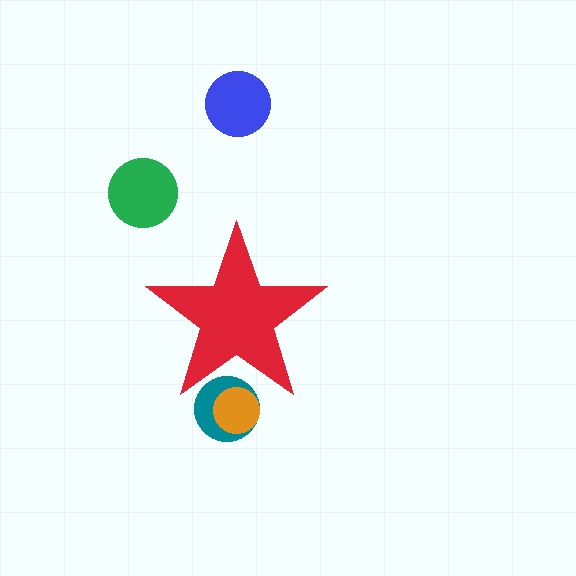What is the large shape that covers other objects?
A red star.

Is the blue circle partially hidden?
No, the blue circle is fully visible.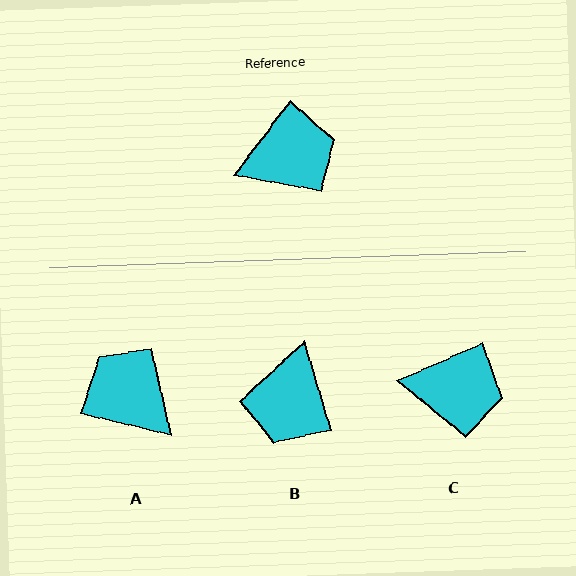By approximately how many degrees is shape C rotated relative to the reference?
Approximately 29 degrees clockwise.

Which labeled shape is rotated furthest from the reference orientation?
B, about 126 degrees away.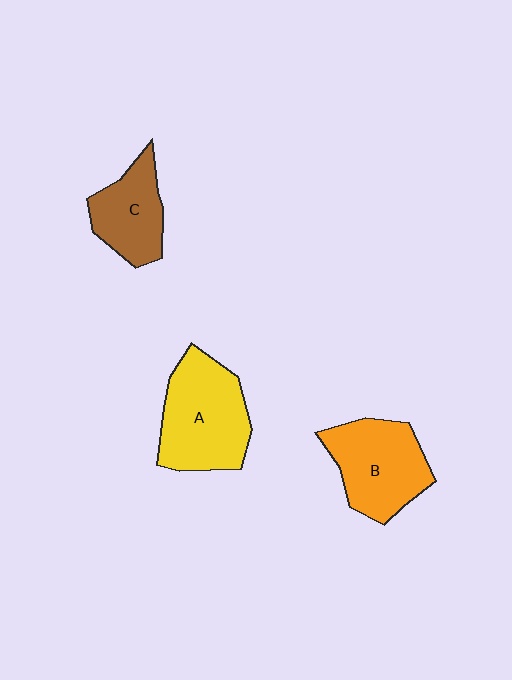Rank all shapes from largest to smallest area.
From largest to smallest: A (yellow), B (orange), C (brown).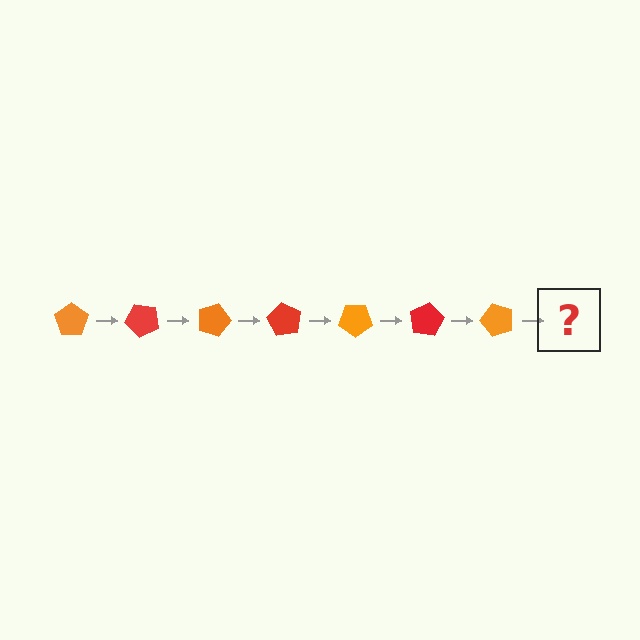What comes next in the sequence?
The next element should be a red pentagon, rotated 315 degrees from the start.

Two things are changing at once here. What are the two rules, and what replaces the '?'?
The two rules are that it rotates 45 degrees each step and the color cycles through orange and red. The '?' should be a red pentagon, rotated 315 degrees from the start.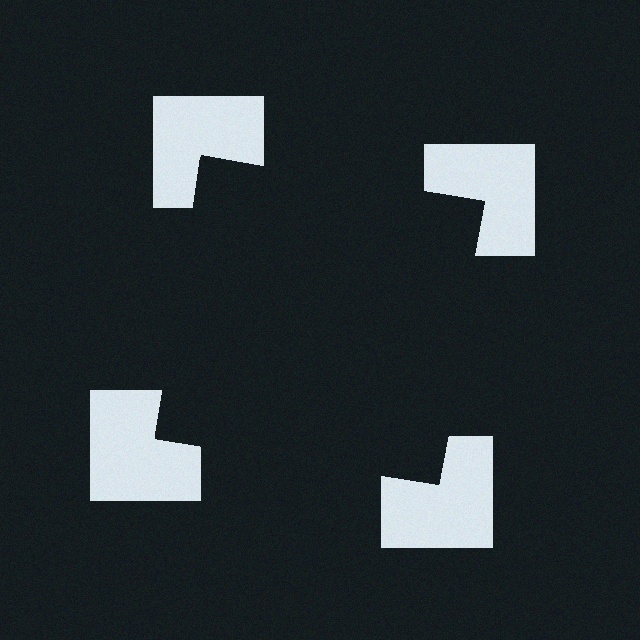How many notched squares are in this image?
There are 4 — one at each vertex of the illusory square.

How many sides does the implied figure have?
4 sides.